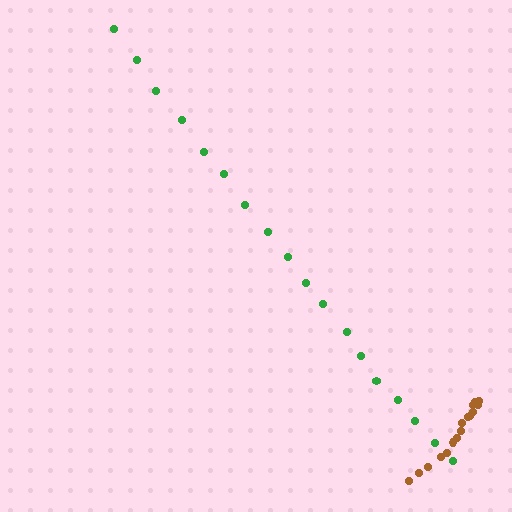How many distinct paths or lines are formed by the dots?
There are 2 distinct paths.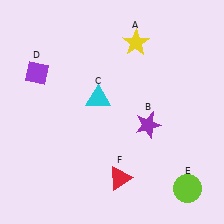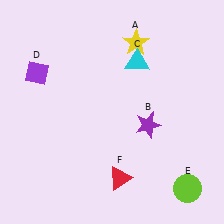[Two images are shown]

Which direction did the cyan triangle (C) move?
The cyan triangle (C) moved right.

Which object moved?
The cyan triangle (C) moved right.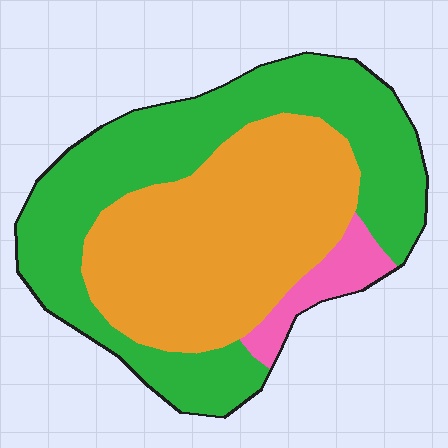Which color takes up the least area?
Pink, at roughly 5%.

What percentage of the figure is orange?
Orange covers around 45% of the figure.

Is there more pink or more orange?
Orange.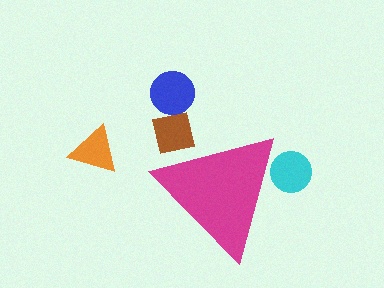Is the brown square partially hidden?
Yes, the brown square is partially hidden behind the magenta triangle.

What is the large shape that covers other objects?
A magenta triangle.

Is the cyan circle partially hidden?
Yes, the cyan circle is partially hidden behind the magenta triangle.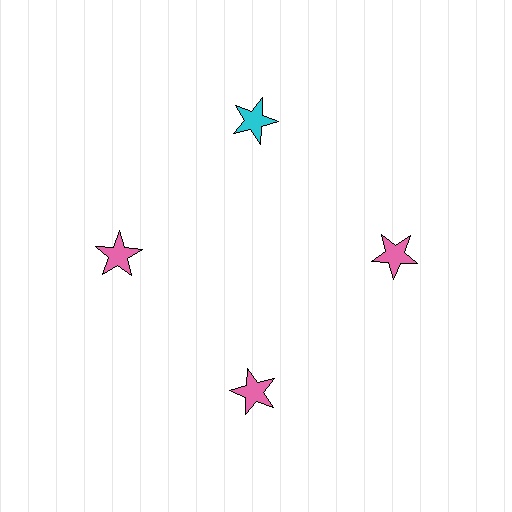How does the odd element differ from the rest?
It has a different color: cyan instead of pink.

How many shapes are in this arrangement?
There are 4 shapes arranged in a ring pattern.